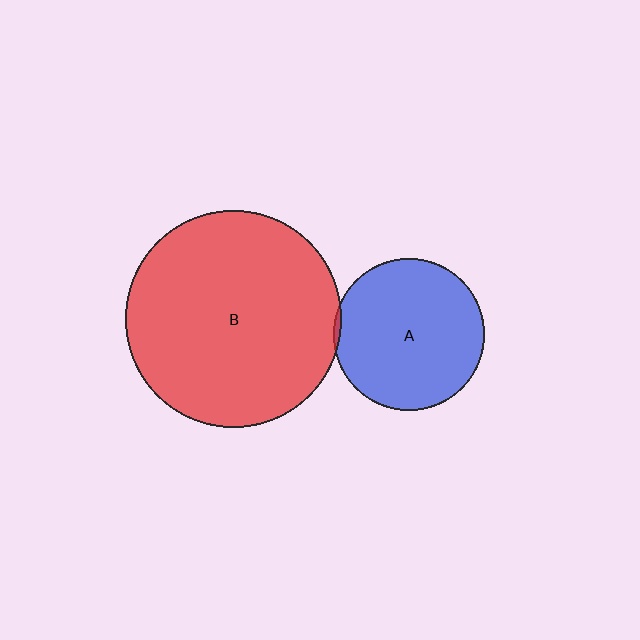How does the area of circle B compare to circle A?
Approximately 2.0 times.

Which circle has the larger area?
Circle B (red).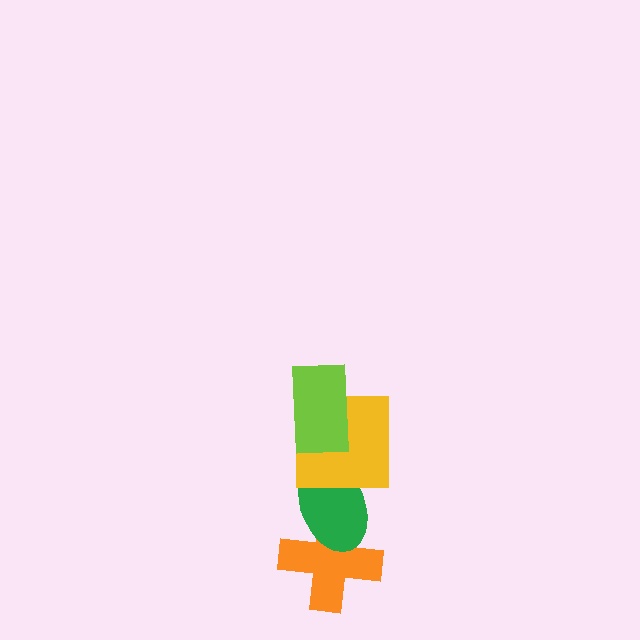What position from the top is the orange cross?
The orange cross is 4th from the top.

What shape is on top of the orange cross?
The green ellipse is on top of the orange cross.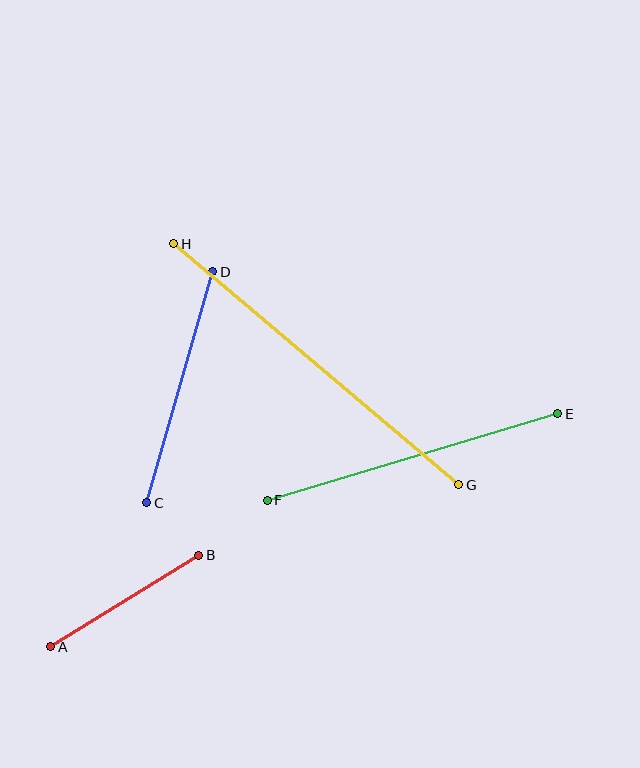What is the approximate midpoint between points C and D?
The midpoint is at approximately (180, 387) pixels.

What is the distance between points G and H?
The distance is approximately 374 pixels.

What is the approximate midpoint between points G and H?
The midpoint is at approximately (316, 364) pixels.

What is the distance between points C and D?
The distance is approximately 240 pixels.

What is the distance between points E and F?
The distance is approximately 303 pixels.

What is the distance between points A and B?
The distance is approximately 174 pixels.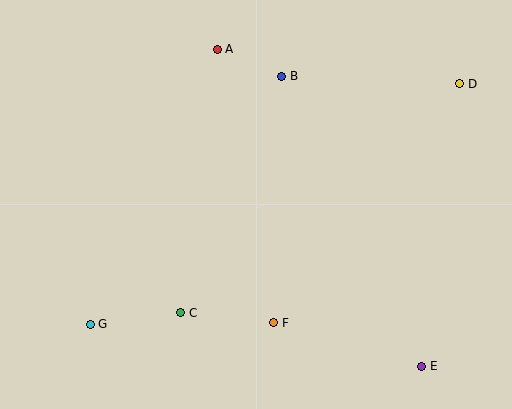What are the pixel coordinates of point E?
Point E is at (422, 366).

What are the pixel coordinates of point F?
Point F is at (274, 323).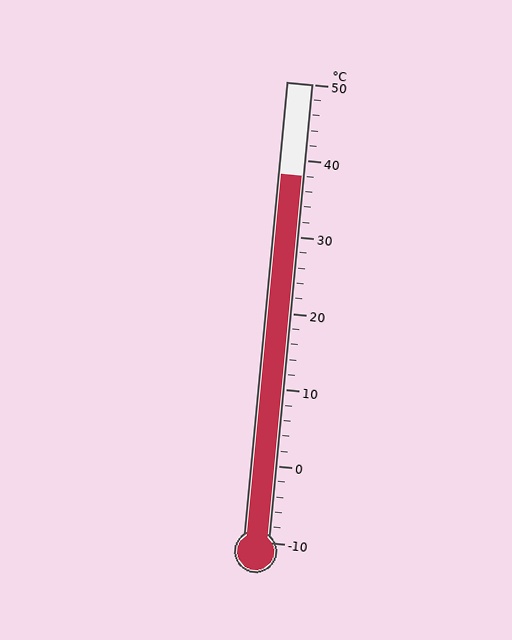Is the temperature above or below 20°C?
The temperature is above 20°C.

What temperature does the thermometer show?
The thermometer shows approximately 38°C.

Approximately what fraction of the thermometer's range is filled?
The thermometer is filled to approximately 80% of its range.